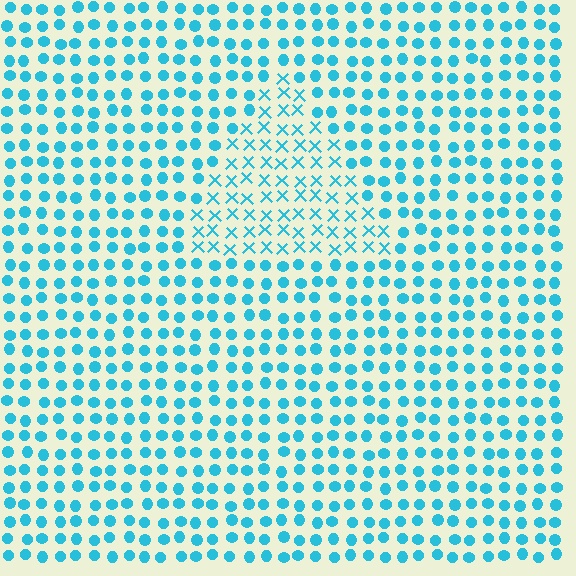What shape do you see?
I see a triangle.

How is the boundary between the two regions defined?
The boundary is defined by a change in element shape: X marks inside vs. circles outside. All elements share the same color and spacing.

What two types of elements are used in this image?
The image uses X marks inside the triangle region and circles outside it.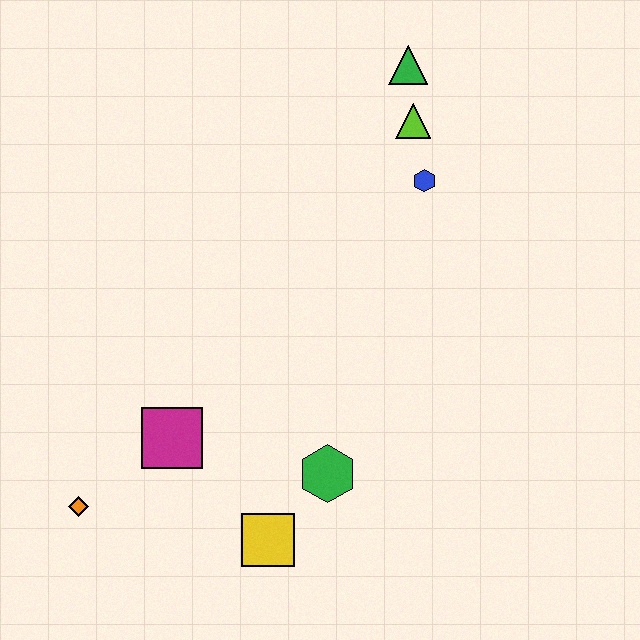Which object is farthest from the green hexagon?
The green triangle is farthest from the green hexagon.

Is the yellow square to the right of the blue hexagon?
No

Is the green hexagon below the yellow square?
No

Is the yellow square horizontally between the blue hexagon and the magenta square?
Yes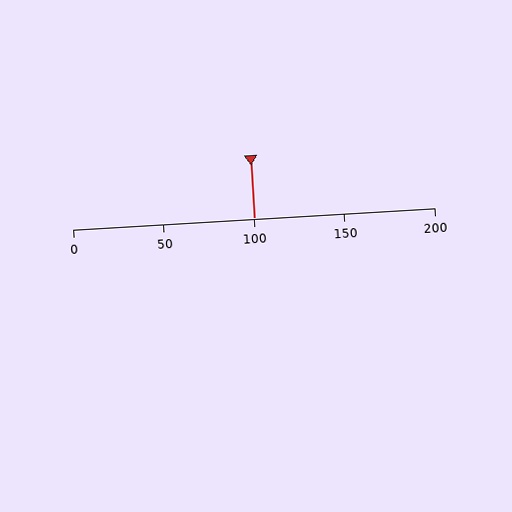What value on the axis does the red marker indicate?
The marker indicates approximately 100.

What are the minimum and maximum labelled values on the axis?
The axis runs from 0 to 200.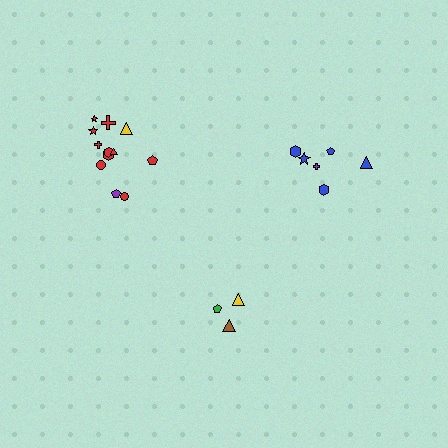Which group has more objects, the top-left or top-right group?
The top-left group.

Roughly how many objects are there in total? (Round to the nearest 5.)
Roughly 20 objects in total.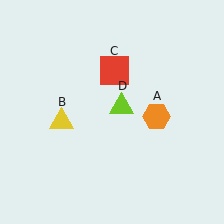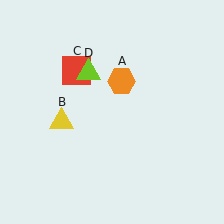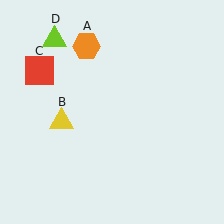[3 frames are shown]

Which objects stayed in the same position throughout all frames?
Yellow triangle (object B) remained stationary.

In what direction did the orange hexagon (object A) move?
The orange hexagon (object A) moved up and to the left.